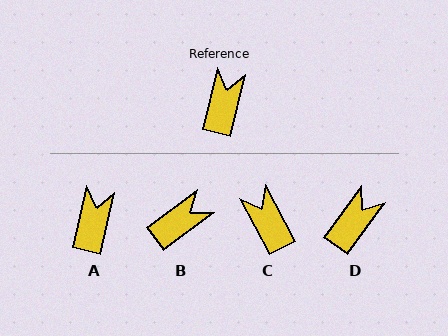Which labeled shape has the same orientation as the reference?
A.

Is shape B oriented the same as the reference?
No, it is off by about 40 degrees.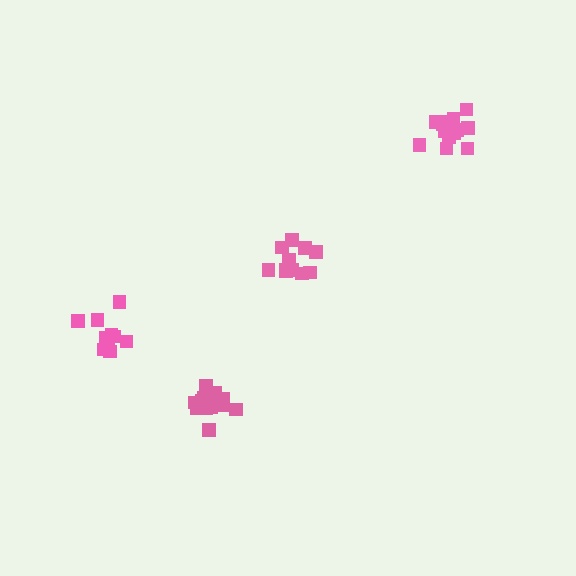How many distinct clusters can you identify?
There are 4 distinct clusters.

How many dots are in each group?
Group 1: 15 dots, Group 2: 10 dots, Group 3: 16 dots, Group 4: 12 dots (53 total).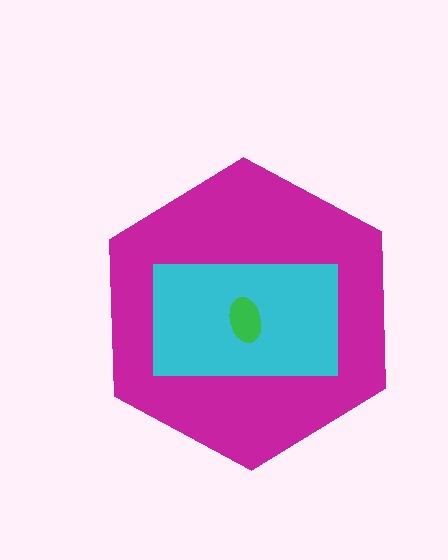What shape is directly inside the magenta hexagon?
The cyan rectangle.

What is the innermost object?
The green ellipse.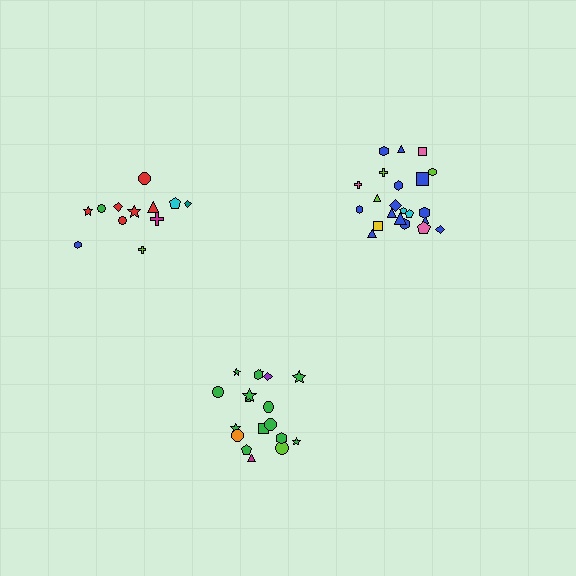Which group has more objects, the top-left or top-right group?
The top-right group.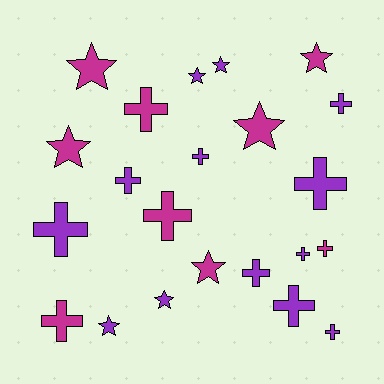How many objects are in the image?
There are 22 objects.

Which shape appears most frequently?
Cross, with 13 objects.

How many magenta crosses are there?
There are 4 magenta crosses.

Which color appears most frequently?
Purple, with 13 objects.